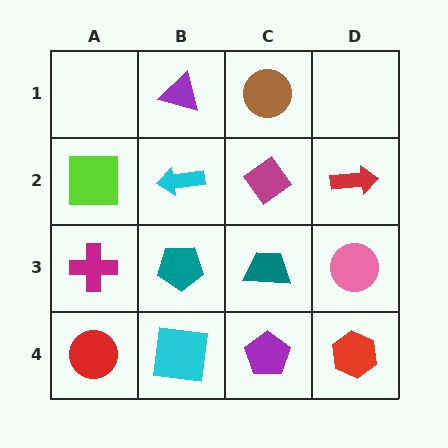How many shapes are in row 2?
4 shapes.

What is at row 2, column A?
A lime square.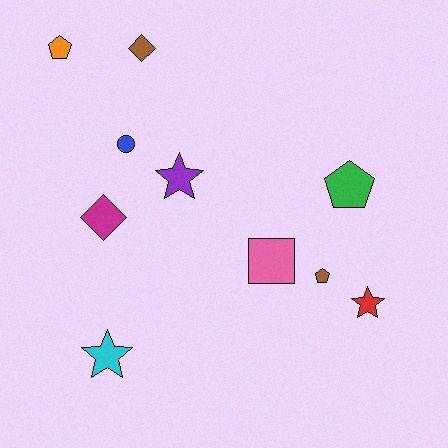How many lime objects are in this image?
There are no lime objects.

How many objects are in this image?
There are 10 objects.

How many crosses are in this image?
There are no crosses.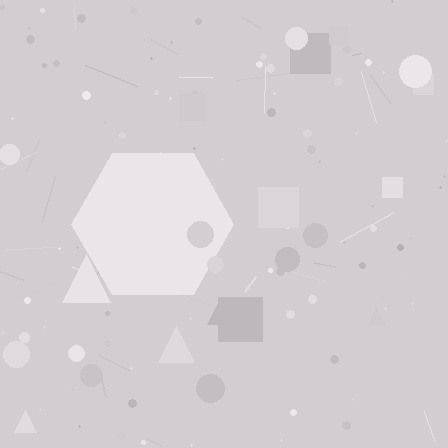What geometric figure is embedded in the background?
A hexagon is embedded in the background.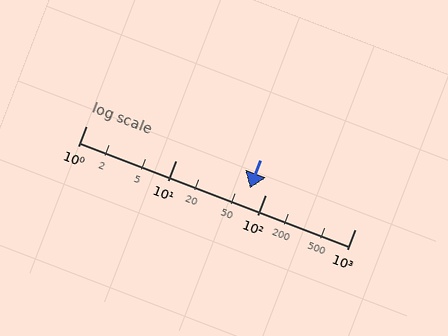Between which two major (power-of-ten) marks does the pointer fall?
The pointer is between 10 and 100.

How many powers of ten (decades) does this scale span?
The scale spans 3 decades, from 1 to 1000.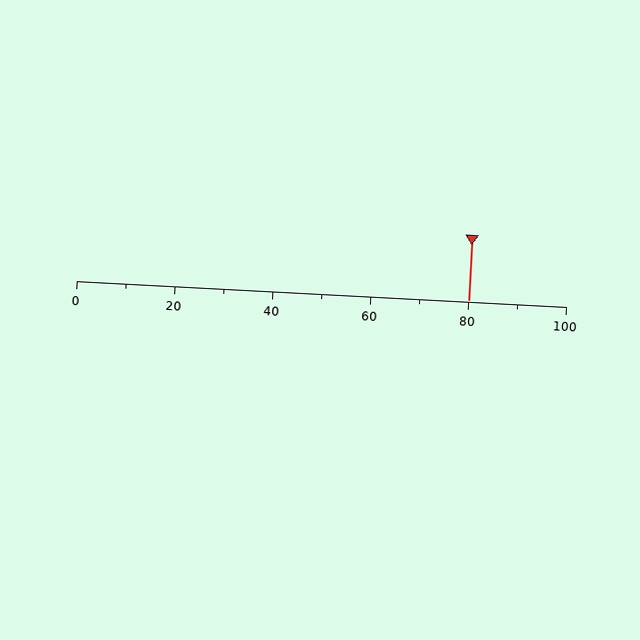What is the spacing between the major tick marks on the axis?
The major ticks are spaced 20 apart.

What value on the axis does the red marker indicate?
The marker indicates approximately 80.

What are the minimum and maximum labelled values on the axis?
The axis runs from 0 to 100.